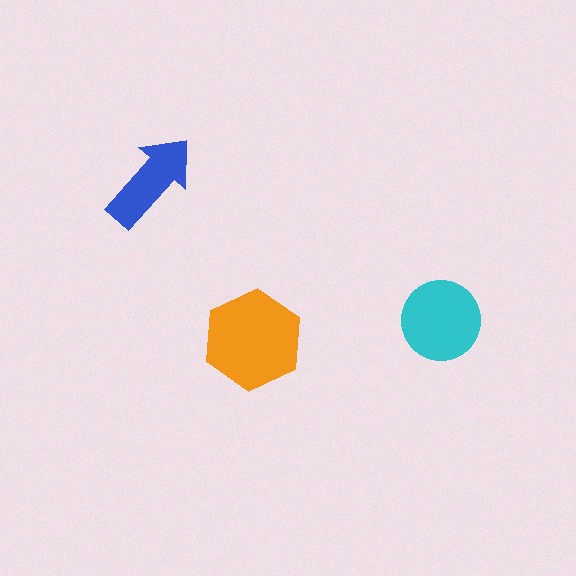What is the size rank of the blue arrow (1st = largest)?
3rd.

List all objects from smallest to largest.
The blue arrow, the cyan circle, the orange hexagon.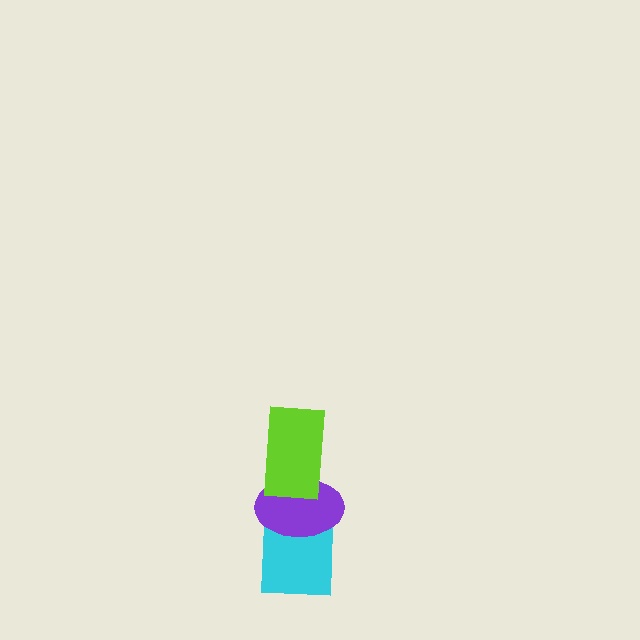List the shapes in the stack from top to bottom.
From top to bottom: the lime rectangle, the purple ellipse, the cyan square.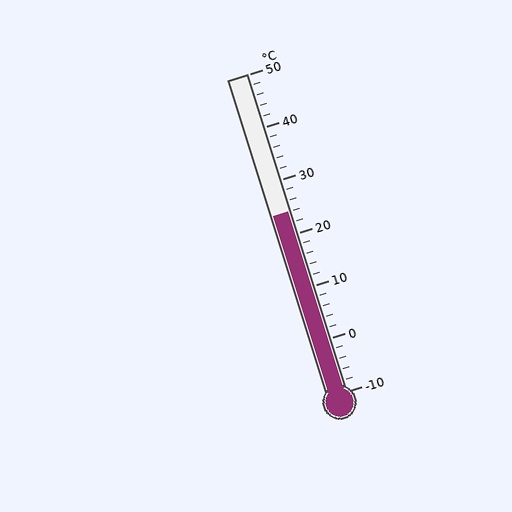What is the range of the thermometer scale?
The thermometer scale ranges from -10°C to 50°C.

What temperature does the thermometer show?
The thermometer shows approximately 24°C.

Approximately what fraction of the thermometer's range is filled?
The thermometer is filled to approximately 55% of its range.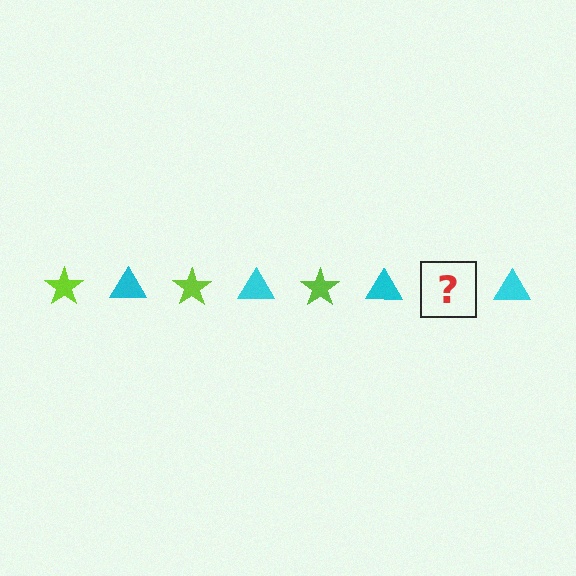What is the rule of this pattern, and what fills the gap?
The rule is that the pattern alternates between lime star and cyan triangle. The gap should be filled with a lime star.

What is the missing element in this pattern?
The missing element is a lime star.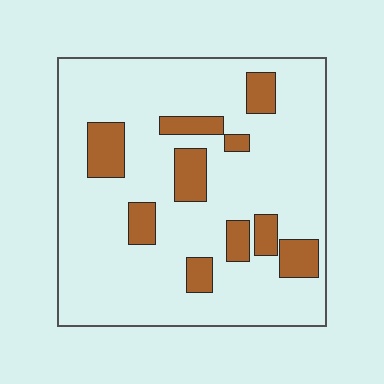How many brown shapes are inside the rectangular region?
10.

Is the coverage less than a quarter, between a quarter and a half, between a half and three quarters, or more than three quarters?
Less than a quarter.